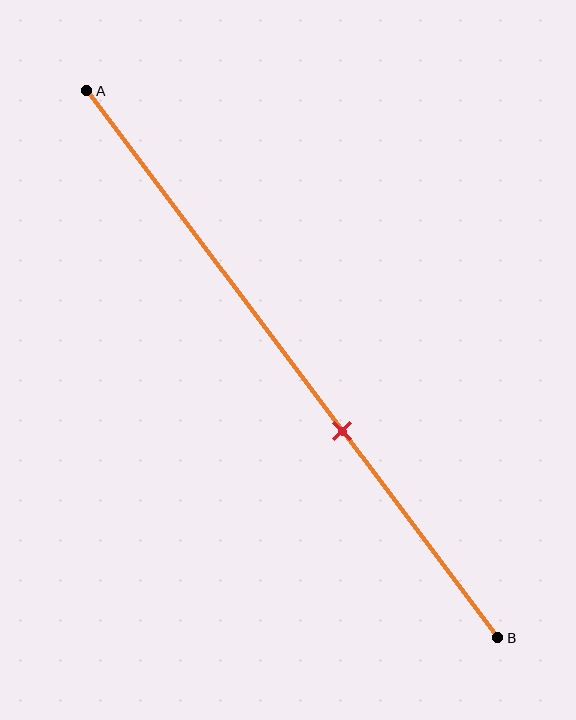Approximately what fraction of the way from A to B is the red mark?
The red mark is approximately 60% of the way from A to B.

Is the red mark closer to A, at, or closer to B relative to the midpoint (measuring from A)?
The red mark is closer to point B than the midpoint of segment AB.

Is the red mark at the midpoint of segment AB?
No, the mark is at about 60% from A, not at the 50% midpoint.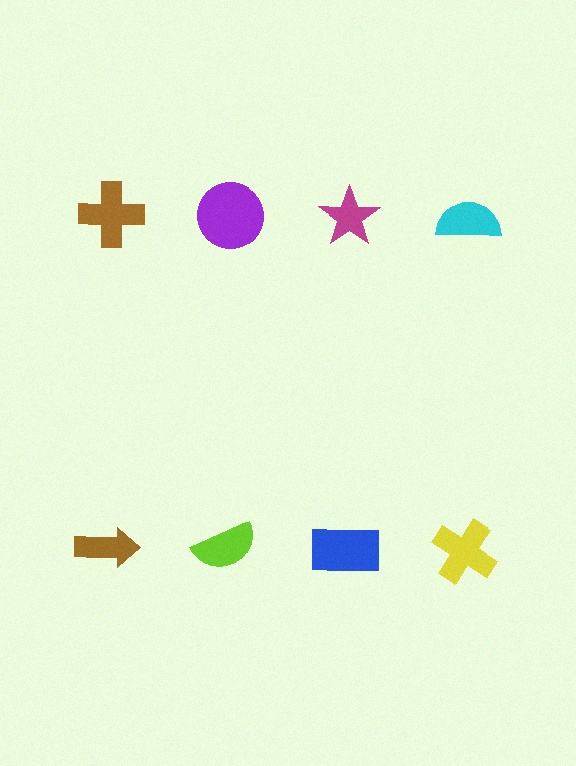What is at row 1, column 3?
A magenta star.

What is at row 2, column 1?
A brown arrow.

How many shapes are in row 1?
4 shapes.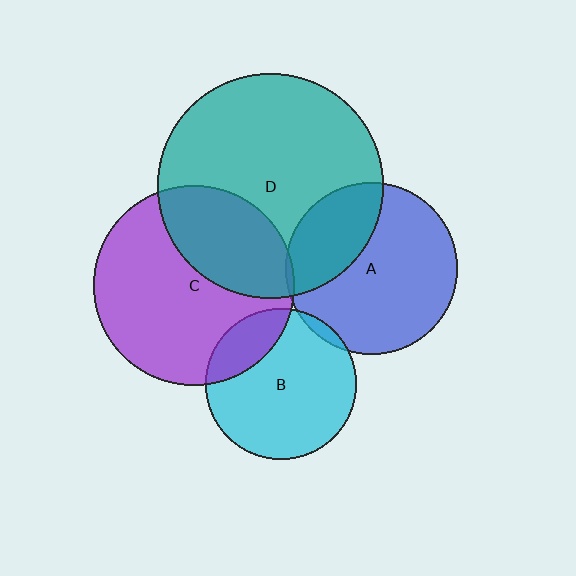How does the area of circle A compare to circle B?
Approximately 1.3 times.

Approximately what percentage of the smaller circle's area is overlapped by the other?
Approximately 20%.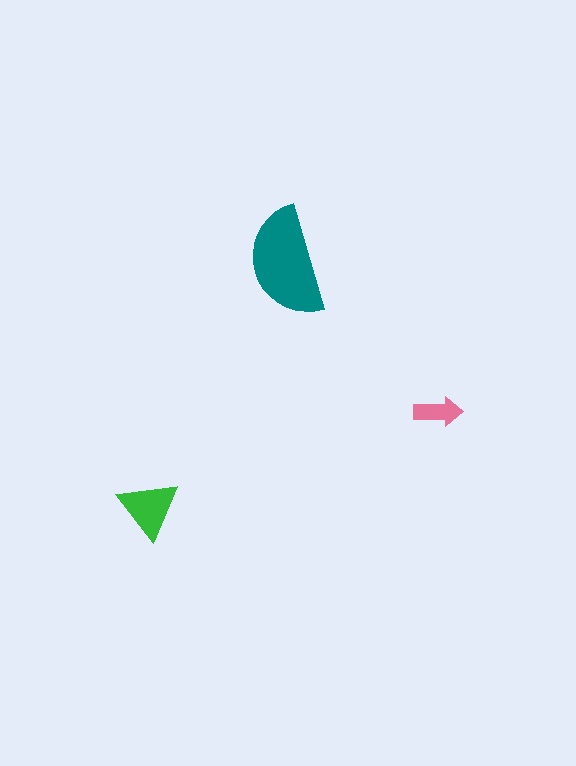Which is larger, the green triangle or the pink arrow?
The green triangle.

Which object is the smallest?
The pink arrow.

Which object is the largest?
The teal semicircle.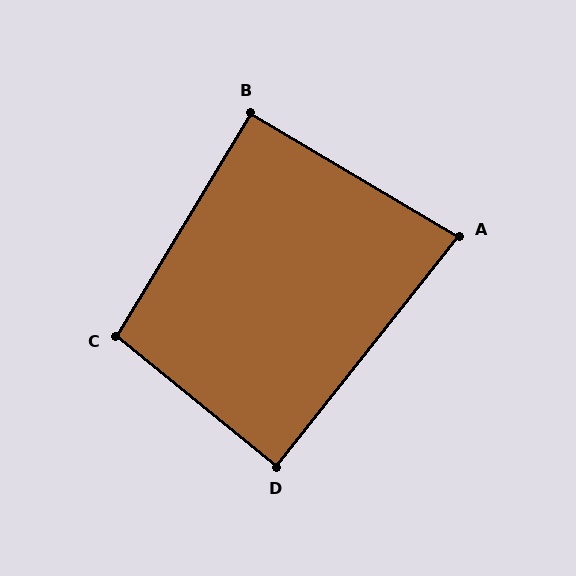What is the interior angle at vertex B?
Approximately 91 degrees (approximately right).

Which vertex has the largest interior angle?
C, at approximately 98 degrees.